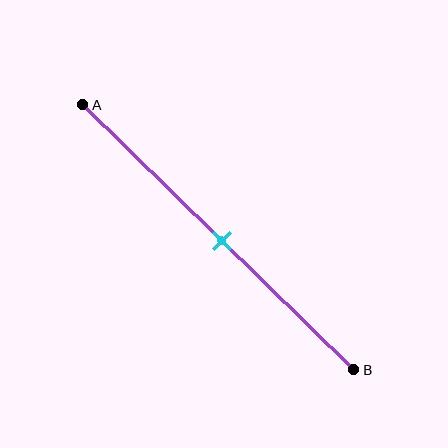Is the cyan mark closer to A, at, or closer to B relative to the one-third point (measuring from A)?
The cyan mark is closer to point B than the one-third point of segment AB.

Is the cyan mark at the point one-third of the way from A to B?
No, the mark is at about 50% from A, not at the 33% one-third point.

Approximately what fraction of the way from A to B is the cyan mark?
The cyan mark is approximately 50% of the way from A to B.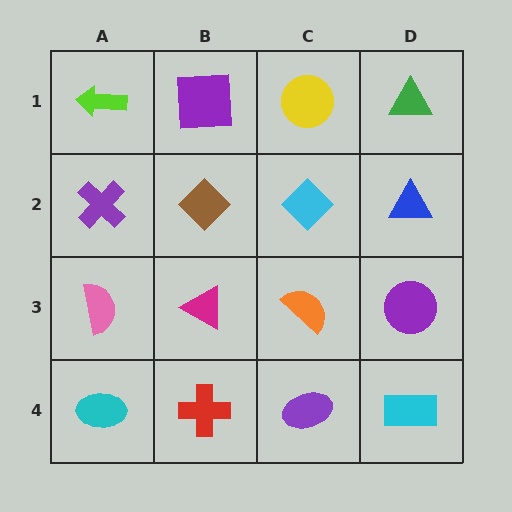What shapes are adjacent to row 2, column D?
A green triangle (row 1, column D), a purple circle (row 3, column D), a cyan diamond (row 2, column C).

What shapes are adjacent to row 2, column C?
A yellow circle (row 1, column C), an orange semicircle (row 3, column C), a brown diamond (row 2, column B), a blue triangle (row 2, column D).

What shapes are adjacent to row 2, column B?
A purple square (row 1, column B), a magenta triangle (row 3, column B), a purple cross (row 2, column A), a cyan diamond (row 2, column C).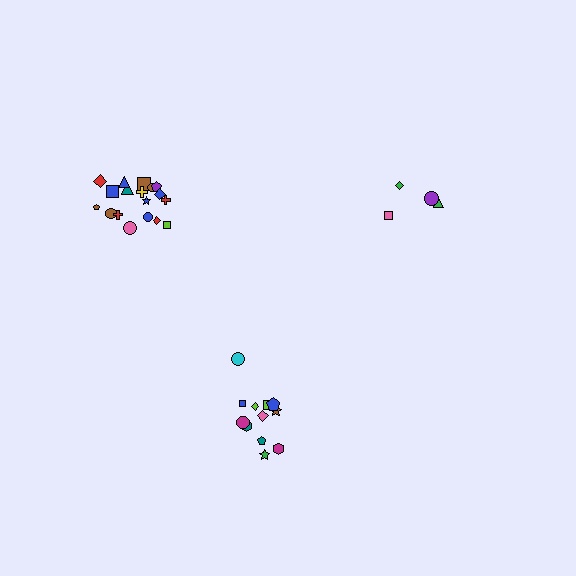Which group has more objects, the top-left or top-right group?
The top-left group.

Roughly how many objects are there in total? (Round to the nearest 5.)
Roughly 35 objects in total.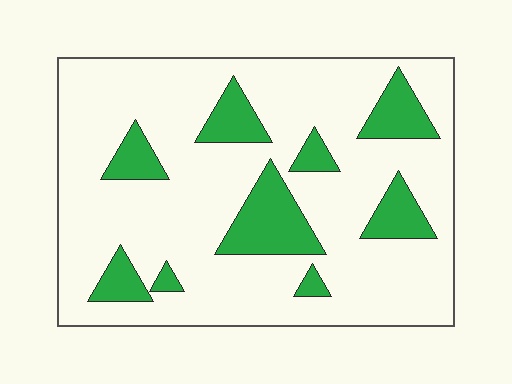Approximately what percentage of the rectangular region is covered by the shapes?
Approximately 20%.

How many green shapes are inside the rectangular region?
9.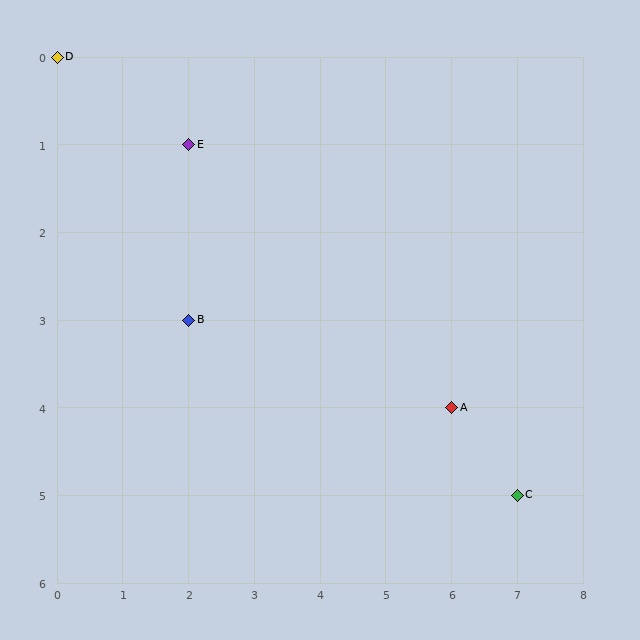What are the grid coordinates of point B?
Point B is at grid coordinates (2, 3).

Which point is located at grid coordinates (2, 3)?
Point B is at (2, 3).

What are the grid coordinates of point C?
Point C is at grid coordinates (7, 5).